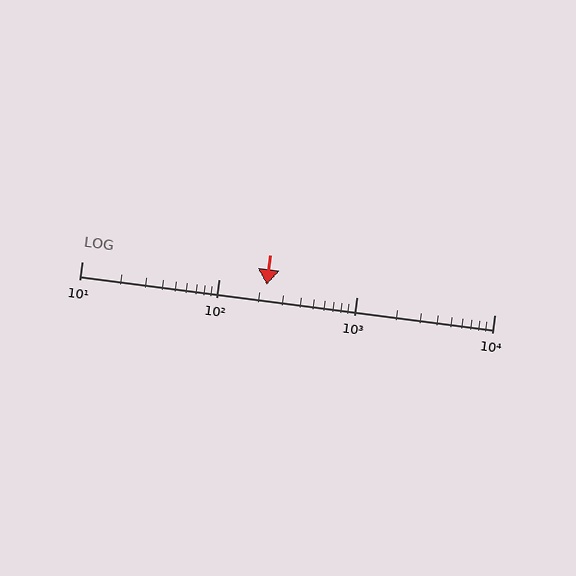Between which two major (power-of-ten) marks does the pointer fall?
The pointer is between 100 and 1000.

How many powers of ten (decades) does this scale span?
The scale spans 3 decades, from 10 to 10000.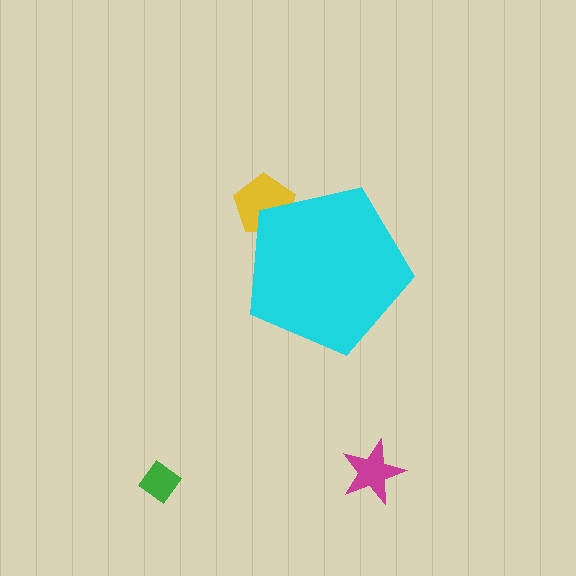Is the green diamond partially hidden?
No, the green diamond is fully visible.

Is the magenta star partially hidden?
No, the magenta star is fully visible.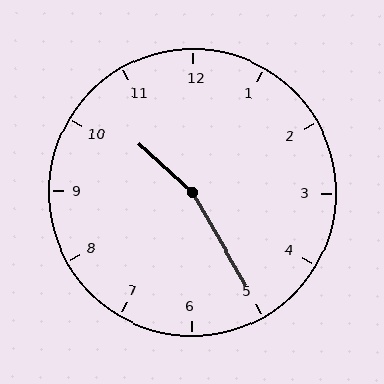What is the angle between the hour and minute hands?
Approximately 162 degrees.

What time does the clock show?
10:25.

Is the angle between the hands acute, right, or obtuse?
It is obtuse.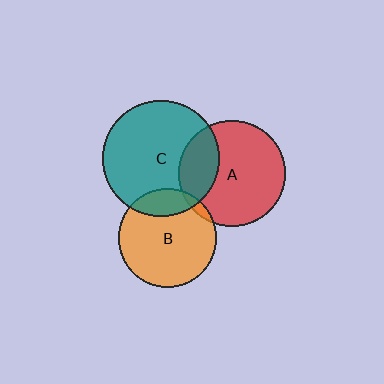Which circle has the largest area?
Circle C (teal).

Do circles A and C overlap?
Yes.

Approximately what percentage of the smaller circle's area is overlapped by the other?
Approximately 25%.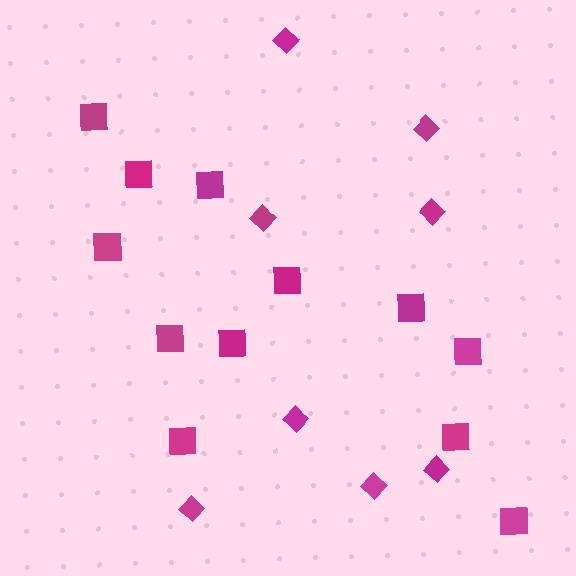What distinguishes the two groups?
There are 2 groups: one group of diamonds (8) and one group of squares (12).